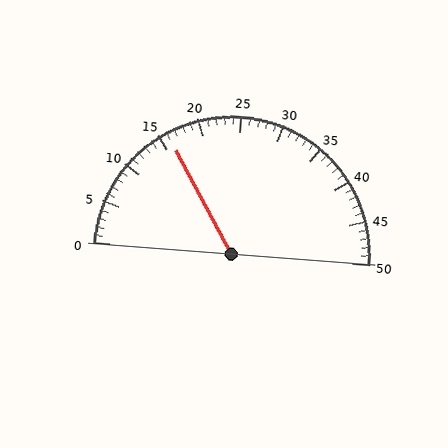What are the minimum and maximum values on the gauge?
The gauge ranges from 0 to 50.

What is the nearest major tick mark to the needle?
The nearest major tick mark is 15.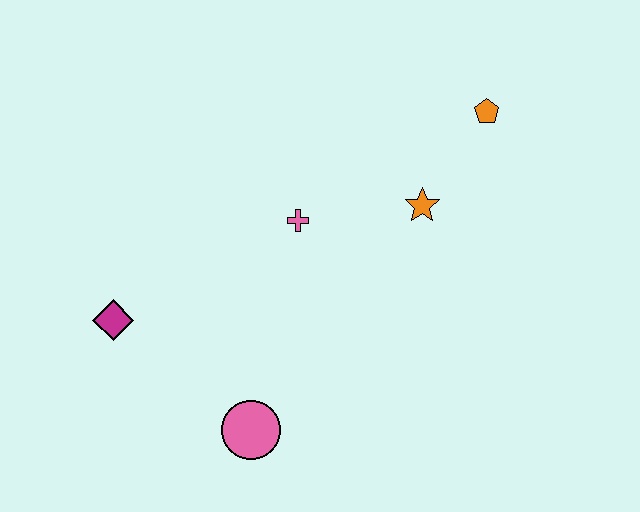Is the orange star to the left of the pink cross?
No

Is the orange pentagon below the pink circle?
No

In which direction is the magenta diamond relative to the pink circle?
The magenta diamond is to the left of the pink circle.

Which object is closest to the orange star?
The orange pentagon is closest to the orange star.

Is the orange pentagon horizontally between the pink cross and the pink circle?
No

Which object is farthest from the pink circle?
The orange pentagon is farthest from the pink circle.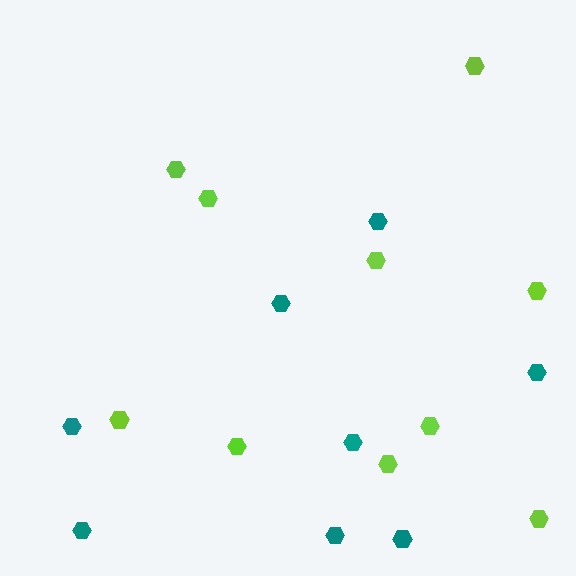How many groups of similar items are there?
There are 2 groups: one group of lime hexagons (10) and one group of teal hexagons (8).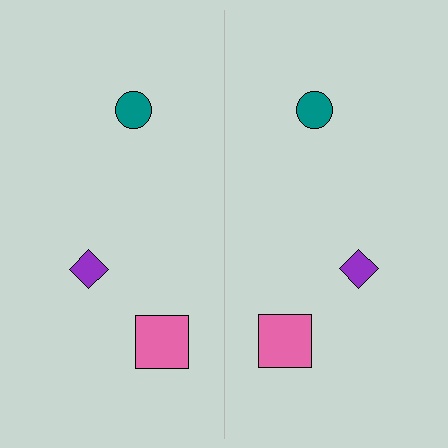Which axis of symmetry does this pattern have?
The pattern has a vertical axis of symmetry running through the center of the image.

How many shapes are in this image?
There are 6 shapes in this image.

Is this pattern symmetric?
Yes, this pattern has bilateral (reflection) symmetry.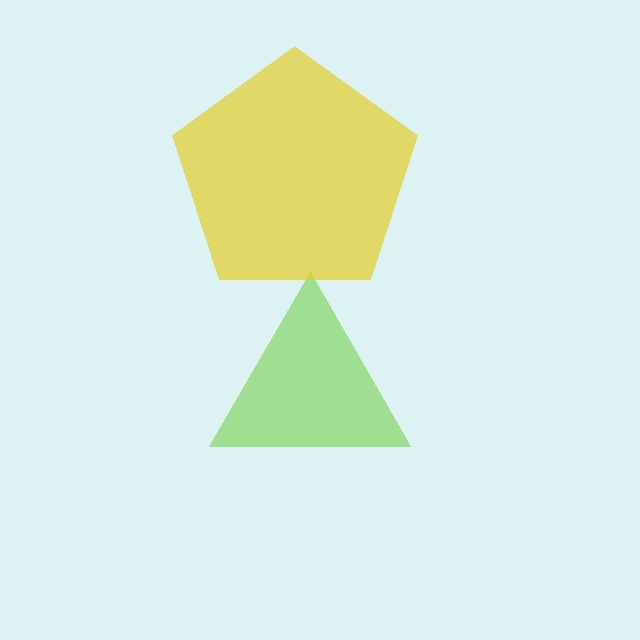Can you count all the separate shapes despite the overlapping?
Yes, there are 2 separate shapes.